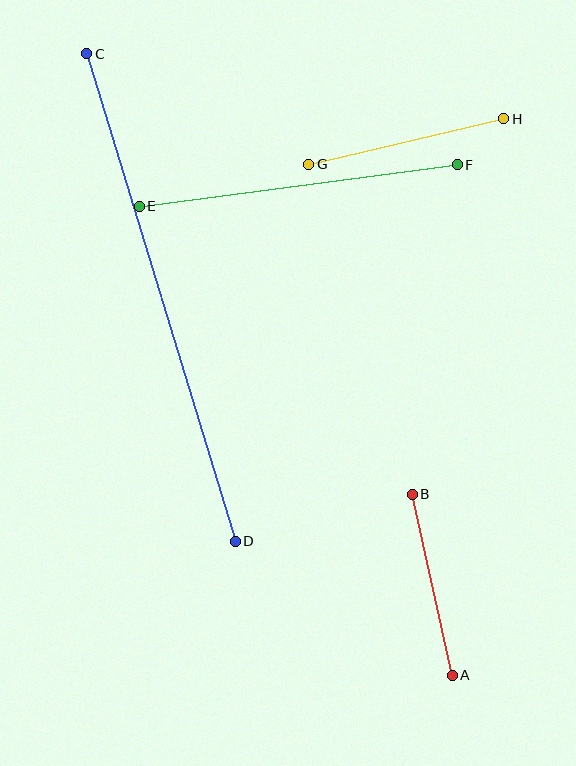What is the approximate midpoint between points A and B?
The midpoint is at approximately (432, 585) pixels.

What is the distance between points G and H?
The distance is approximately 200 pixels.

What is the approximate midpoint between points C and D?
The midpoint is at approximately (161, 298) pixels.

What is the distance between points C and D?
The distance is approximately 510 pixels.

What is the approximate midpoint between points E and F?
The midpoint is at approximately (298, 185) pixels.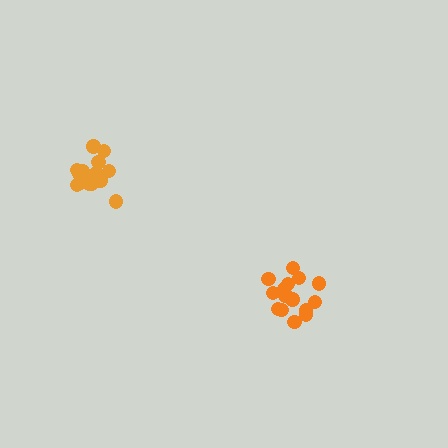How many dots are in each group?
Group 1: 16 dots, Group 2: 15 dots (31 total).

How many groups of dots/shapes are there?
There are 2 groups.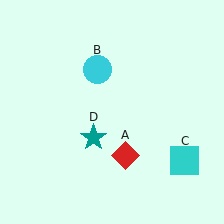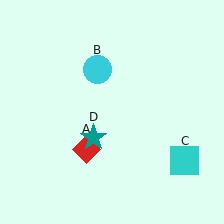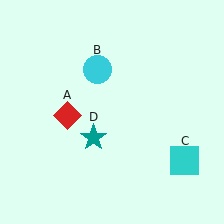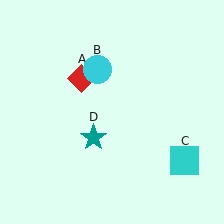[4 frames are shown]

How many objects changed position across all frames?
1 object changed position: red diamond (object A).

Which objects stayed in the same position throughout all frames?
Cyan circle (object B) and cyan square (object C) and teal star (object D) remained stationary.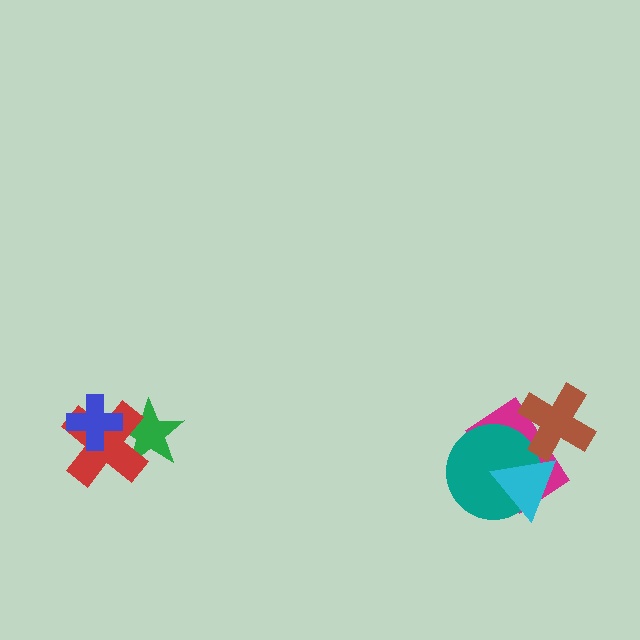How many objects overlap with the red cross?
2 objects overlap with the red cross.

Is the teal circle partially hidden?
Yes, it is partially covered by another shape.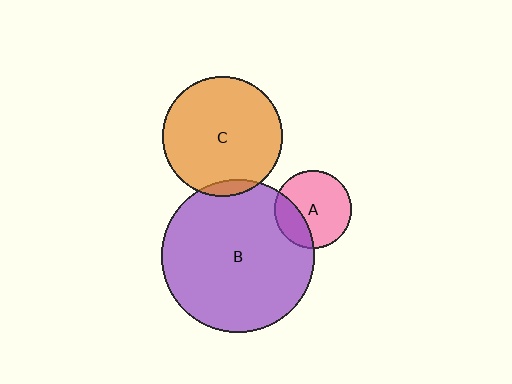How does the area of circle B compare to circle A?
Approximately 3.9 times.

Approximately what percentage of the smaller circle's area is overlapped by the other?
Approximately 5%.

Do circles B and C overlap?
Yes.